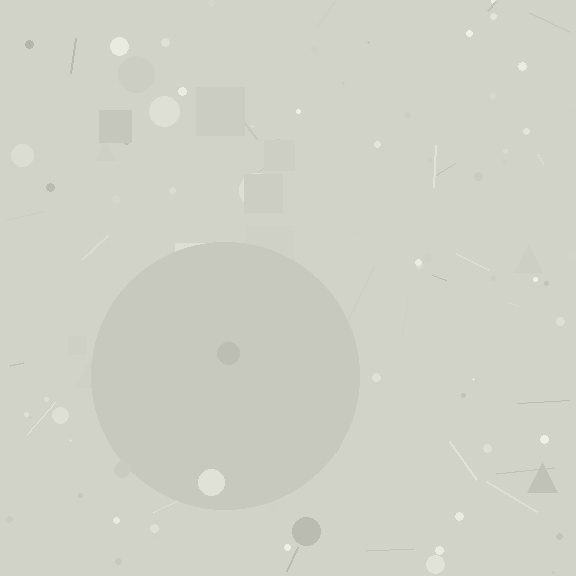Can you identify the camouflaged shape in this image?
The camouflaged shape is a circle.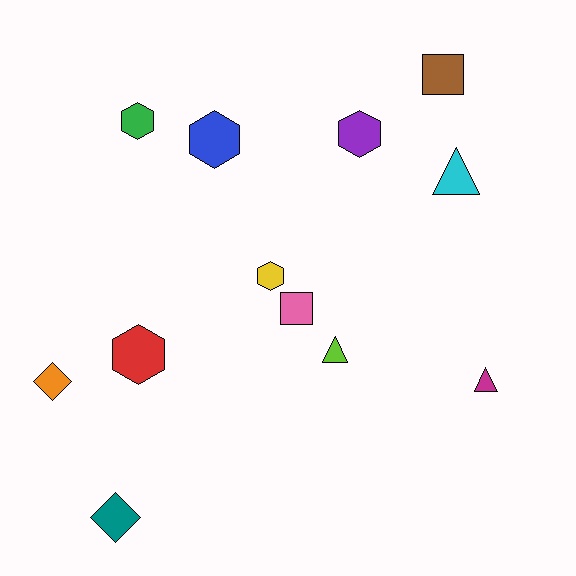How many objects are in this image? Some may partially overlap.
There are 12 objects.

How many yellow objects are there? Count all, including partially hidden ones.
There is 1 yellow object.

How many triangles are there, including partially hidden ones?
There are 3 triangles.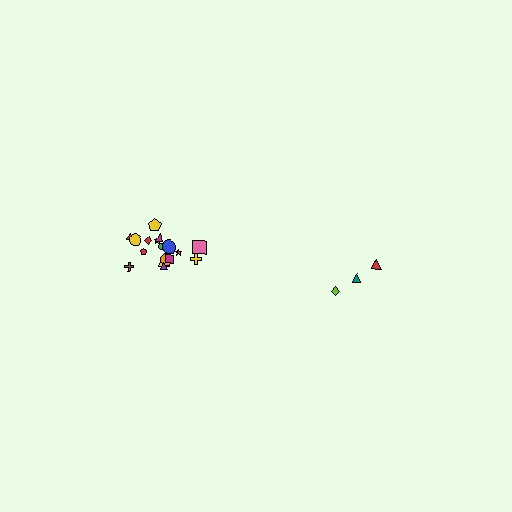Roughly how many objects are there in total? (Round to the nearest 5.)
Roughly 20 objects in total.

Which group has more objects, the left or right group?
The left group.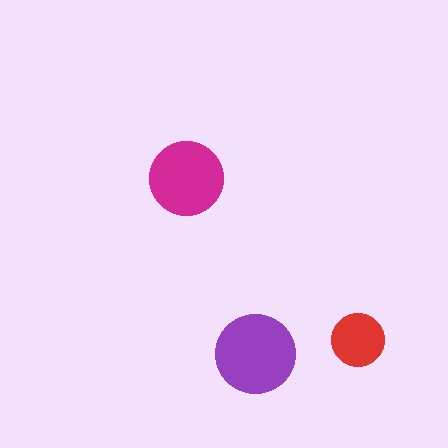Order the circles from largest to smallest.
the purple one, the magenta one, the red one.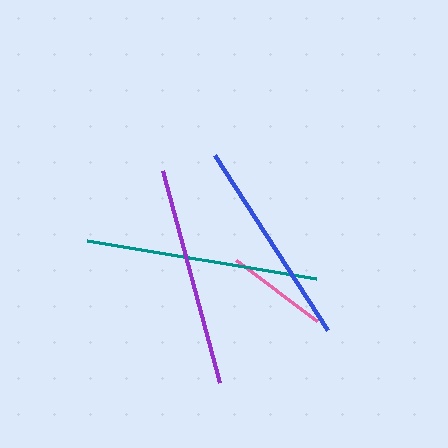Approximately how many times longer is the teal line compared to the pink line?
The teal line is approximately 2.3 times the length of the pink line.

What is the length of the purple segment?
The purple segment is approximately 220 pixels long.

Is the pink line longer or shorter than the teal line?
The teal line is longer than the pink line.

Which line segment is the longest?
The teal line is the longest at approximately 232 pixels.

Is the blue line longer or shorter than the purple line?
The purple line is longer than the blue line.